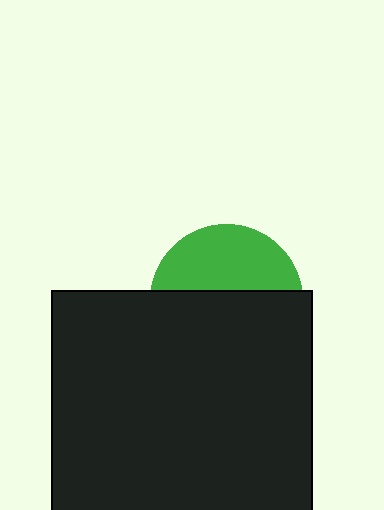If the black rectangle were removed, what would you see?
You would see the complete green circle.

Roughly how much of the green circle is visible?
A small part of it is visible (roughly 41%).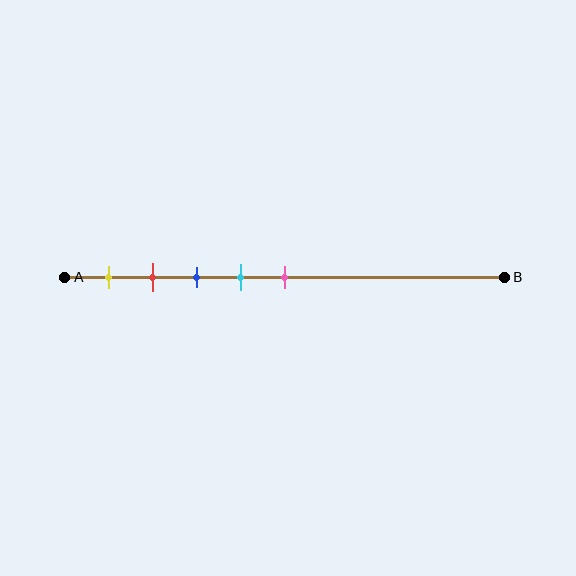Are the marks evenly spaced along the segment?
Yes, the marks are approximately evenly spaced.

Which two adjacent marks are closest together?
The red and blue marks are the closest adjacent pair.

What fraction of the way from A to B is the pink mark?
The pink mark is approximately 50% (0.5) of the way from A to B.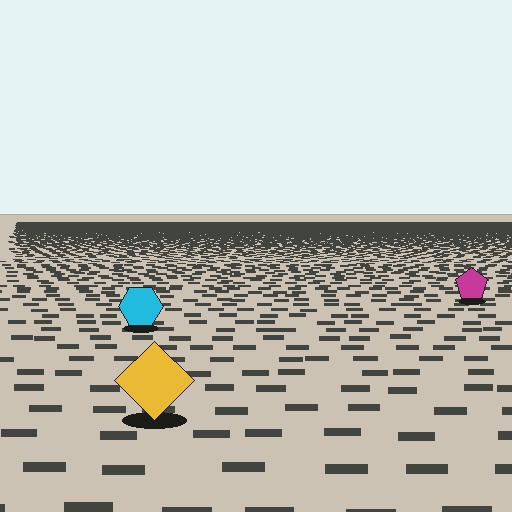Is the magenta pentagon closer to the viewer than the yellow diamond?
No. The yellow diamond is closer — you can tell from the texture gradient: the ground texture is coarser near it.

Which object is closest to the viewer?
The yellow diamond is closest. The texture marks near it are larger and more spread out.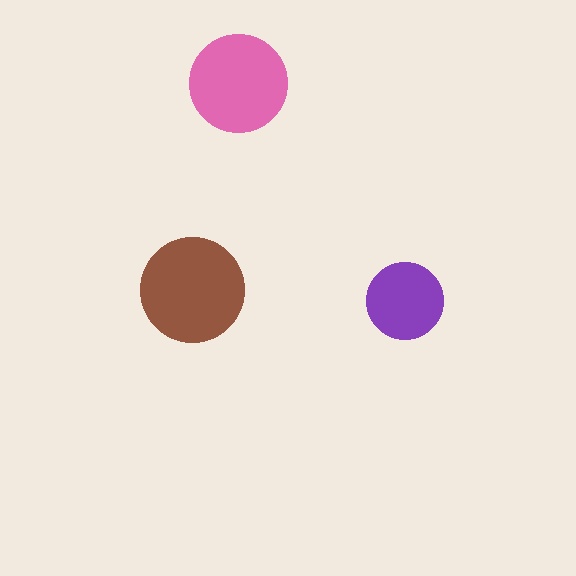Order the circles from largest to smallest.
the brown one, the pink one, the purple one.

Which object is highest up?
The pink circle is topmost.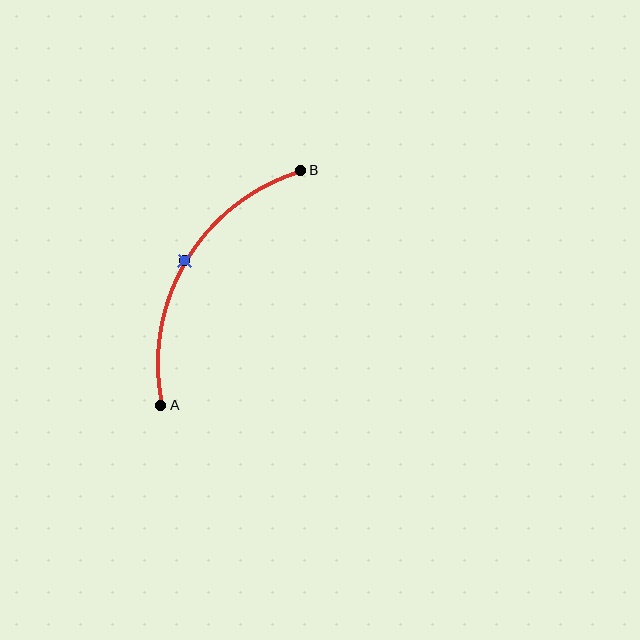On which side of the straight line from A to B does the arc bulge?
The arc bulges to the left of the straight line connecting A and B.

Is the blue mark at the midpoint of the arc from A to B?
Yes. The blue mark lies on the arc at equal arc-length from both A and B — it is the arc midpoint.